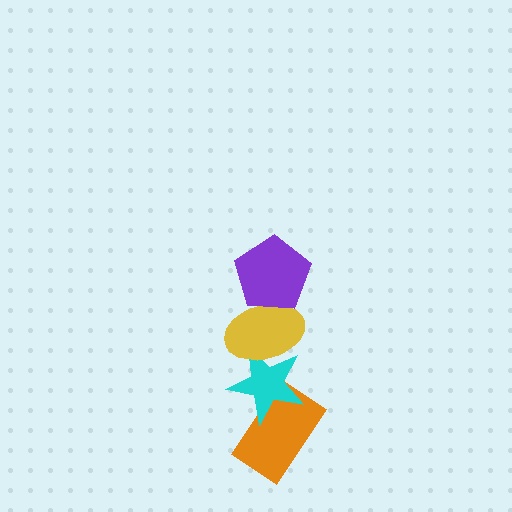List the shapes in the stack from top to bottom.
From top to bottom: the purple pentagon, the yellow ellipse, the cyan star, the orange rectangle.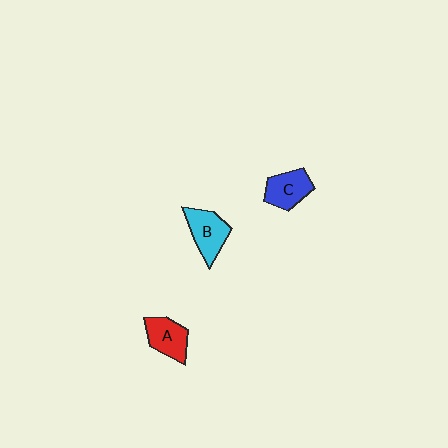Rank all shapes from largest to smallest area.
From largest to smallest: B (cyan), A (red), C (blue).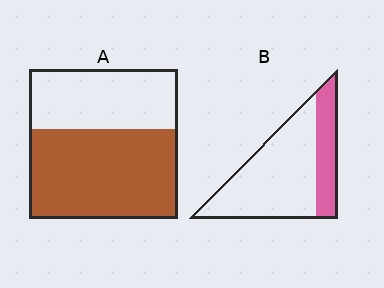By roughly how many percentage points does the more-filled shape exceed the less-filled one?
By roughly 35 percentage points (A over B).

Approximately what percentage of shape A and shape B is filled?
A is approximately 60% and B is approximately 25%.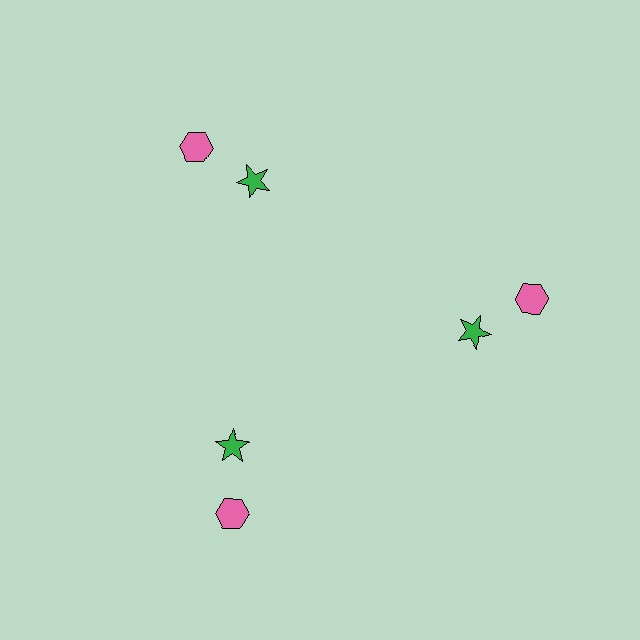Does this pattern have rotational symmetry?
Yes, this pattern has 3-fold rotational symmetry. It looks the same after rotating 120 degrees around the center.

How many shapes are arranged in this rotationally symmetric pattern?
There are 6 shapes, arranged in 3 groups of 2.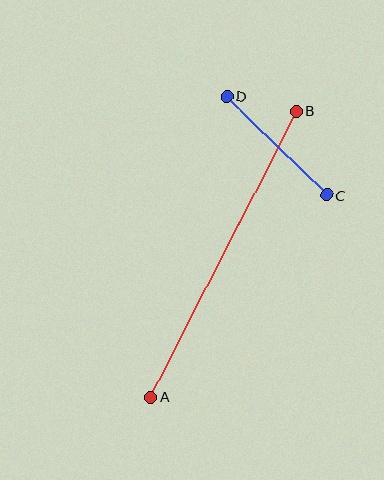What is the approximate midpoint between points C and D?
The midpoint is at approximately (277, 146) pixels.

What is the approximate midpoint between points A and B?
The midpoint is at approximately (224, 254) pixels.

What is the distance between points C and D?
The distance is approximately 141 pixels.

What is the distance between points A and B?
The distance is approximately 320 pixels.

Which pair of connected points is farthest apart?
Points A and B are farthest apart.